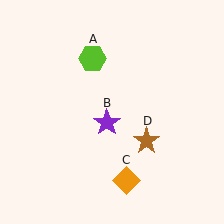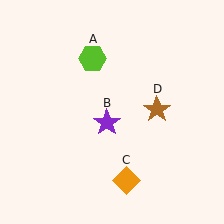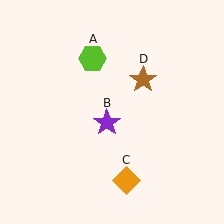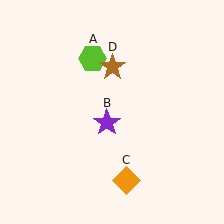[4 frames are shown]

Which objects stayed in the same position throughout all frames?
Lime hexagon (object A) and purple star (object B) and orange diamond (object C) remained stationary.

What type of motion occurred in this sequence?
The brown star (object D) rotated counterclockwise around the center of the scene.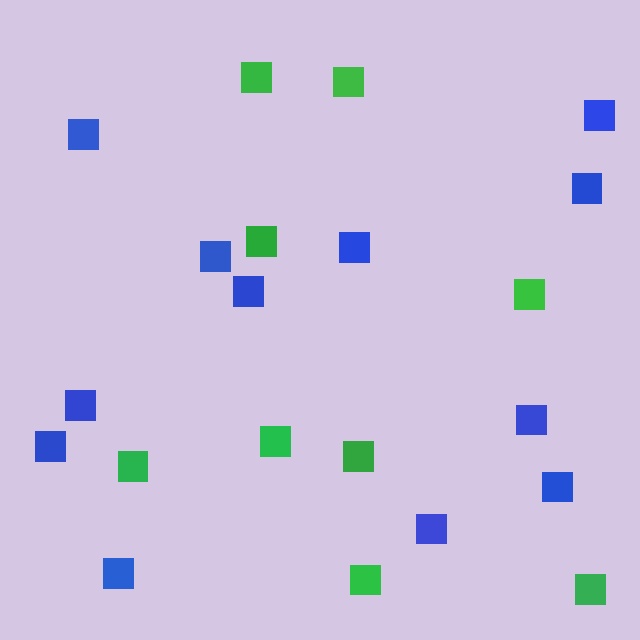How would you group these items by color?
There are 2 groups: one group of green squares (9) and one group of blue squares (12).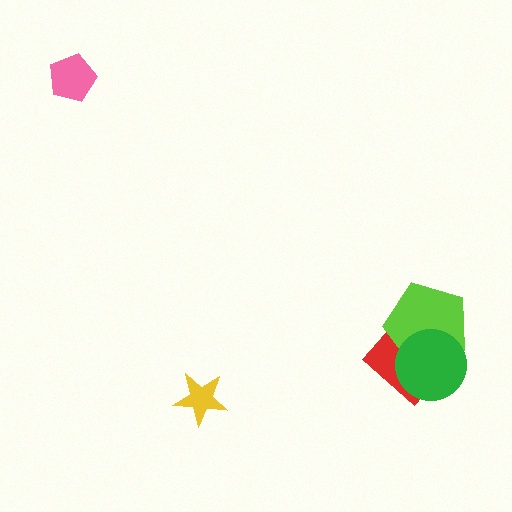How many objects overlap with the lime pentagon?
2 objects overlap with the lime pentagon.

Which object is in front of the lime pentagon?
The green circle is in front of the lime pentagon.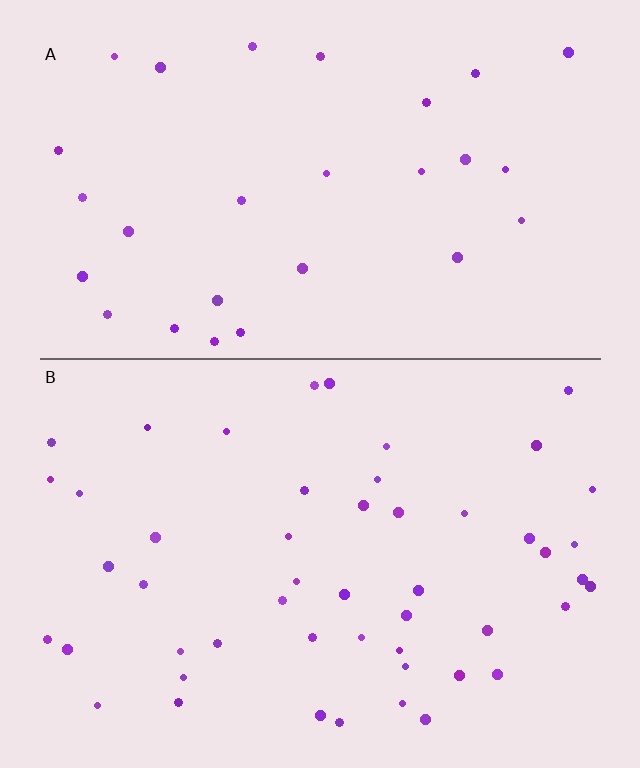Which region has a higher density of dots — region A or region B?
B (the bottom).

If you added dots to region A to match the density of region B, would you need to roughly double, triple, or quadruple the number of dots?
Approximately double.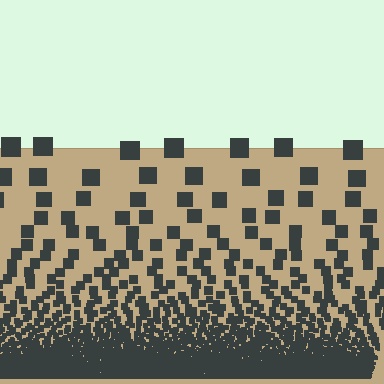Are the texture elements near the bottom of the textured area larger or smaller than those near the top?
Smaller. The gradient is inverted — elements near the bottom are smaller and denser.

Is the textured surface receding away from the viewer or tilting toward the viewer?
The surface appears to tilt toward the viewer. Texture elements get larger and sparser toward the top.